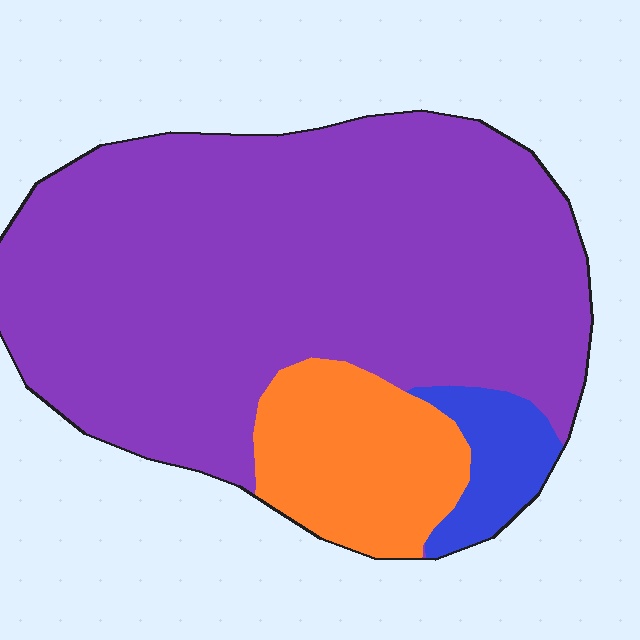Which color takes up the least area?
Blue, at roughly 5%.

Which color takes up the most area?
Purple, at roughly 75%.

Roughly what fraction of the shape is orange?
Orange covers about 15% of the shape.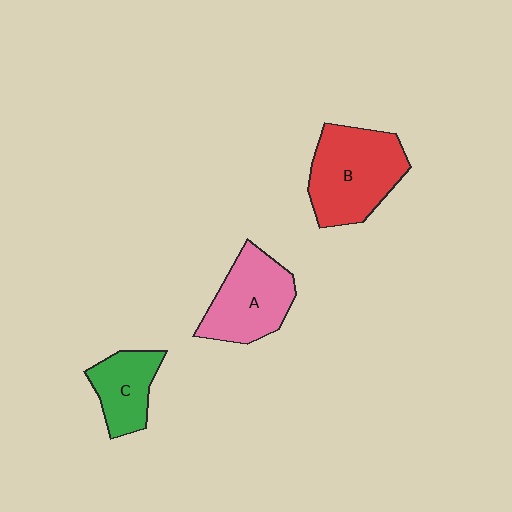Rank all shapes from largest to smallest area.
From largest to smallest: B (red), A (pink), C (green).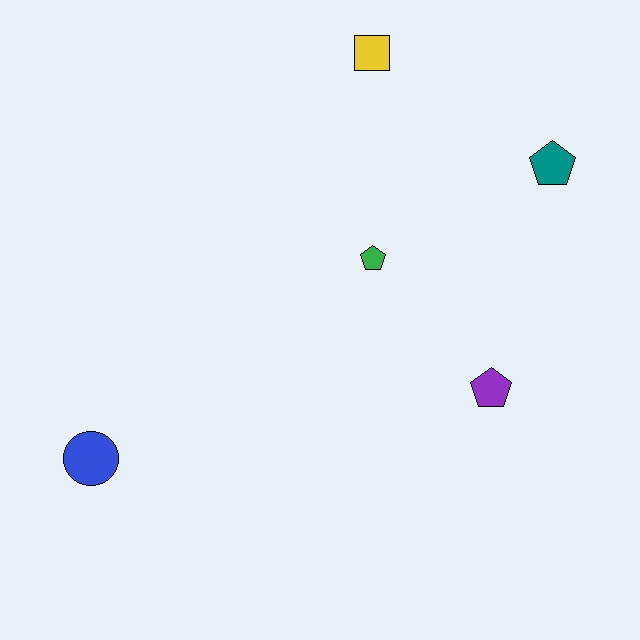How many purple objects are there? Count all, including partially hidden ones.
There is 1 purple object.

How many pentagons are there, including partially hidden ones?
There are 3 pentagons.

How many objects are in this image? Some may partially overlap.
There are 5 objects.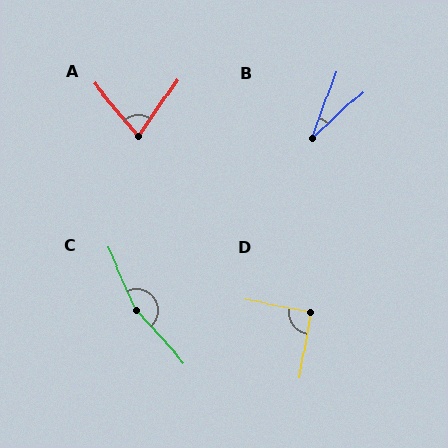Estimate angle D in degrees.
Approximately 91 degrees.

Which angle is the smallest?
B, at approximately 27 degrees.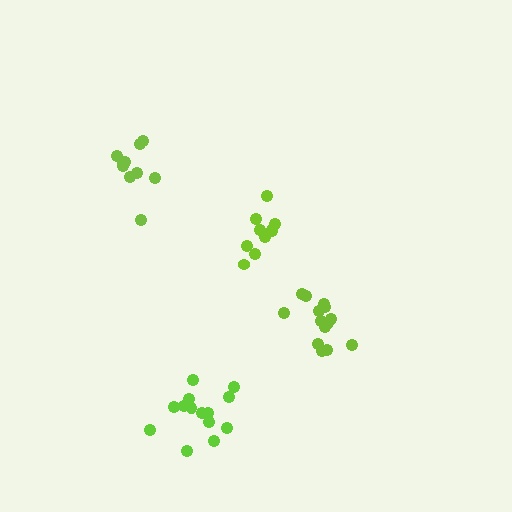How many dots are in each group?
Group 1: 10 dots, Group 2: 14 dots, Group 3: 10 dots, Group 4: 14 dots (48 total).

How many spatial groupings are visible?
There are 4 spatial groupings.